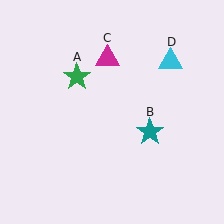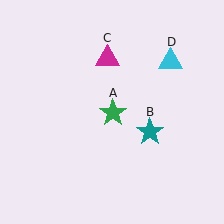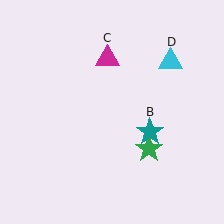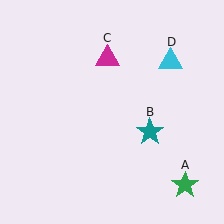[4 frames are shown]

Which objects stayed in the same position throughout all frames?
Teal star (object B) and magenta triangle (object C) and cyan triangle (object D) remained stationary.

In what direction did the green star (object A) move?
The green star (object A) moved down and to the right.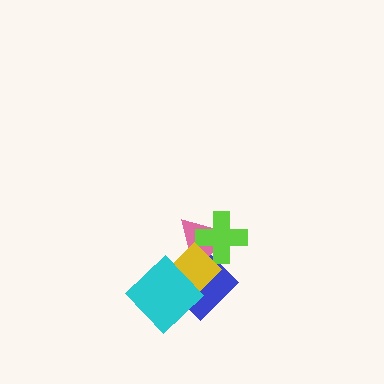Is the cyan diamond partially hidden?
No, no other shape covers it.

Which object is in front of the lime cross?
The yellow diamond is in front of the lime cross.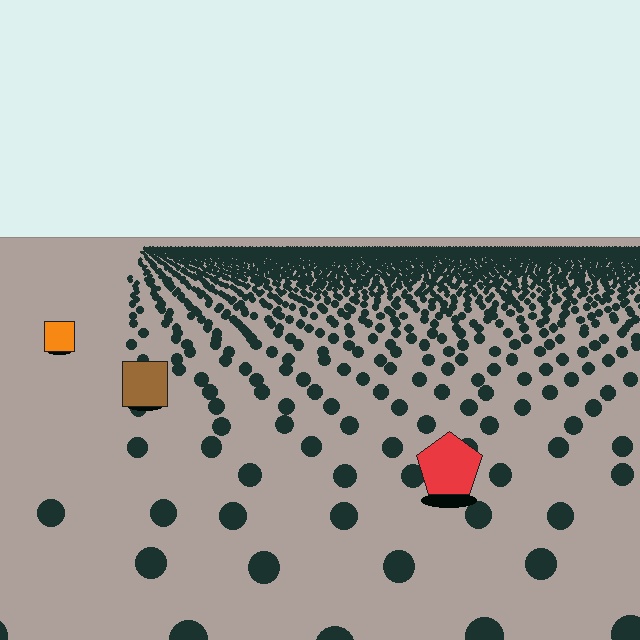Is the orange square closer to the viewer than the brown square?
No. The brown square is closer — you can tell from the texture gradient: the ground texture is coarser near it.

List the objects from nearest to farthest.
From nearest to farthest: the red pentagon, the brown square, the orange square.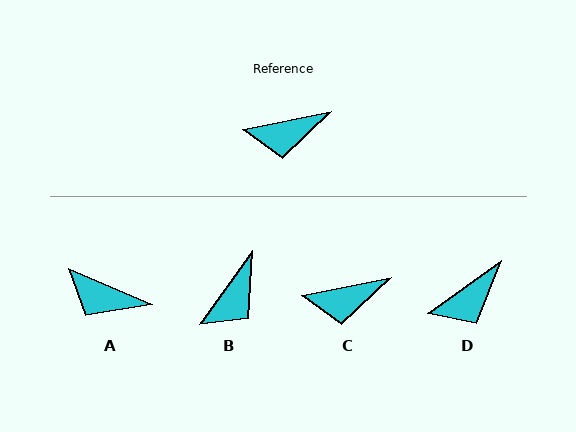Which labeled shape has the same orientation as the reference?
C.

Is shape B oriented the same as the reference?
No, it is off by about 44 degrees.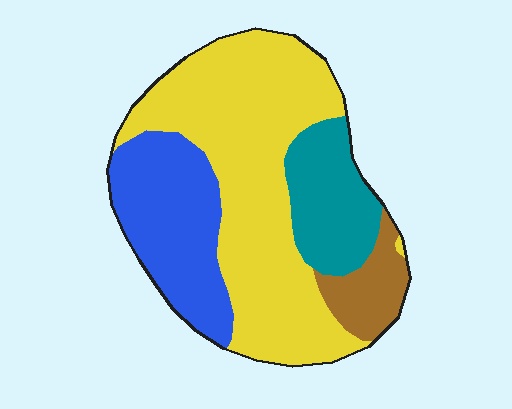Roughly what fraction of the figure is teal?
Teal covers roughly 15% of the figure.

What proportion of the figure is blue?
Blue takes up between a sixth and a third of the figure.